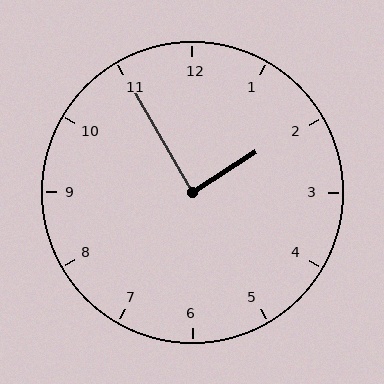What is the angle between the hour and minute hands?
Approximately 88 degrees.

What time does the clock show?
1:55.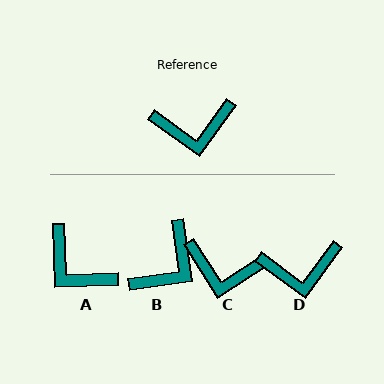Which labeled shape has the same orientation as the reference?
D.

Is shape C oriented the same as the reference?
No, it is off by about 21 degrees.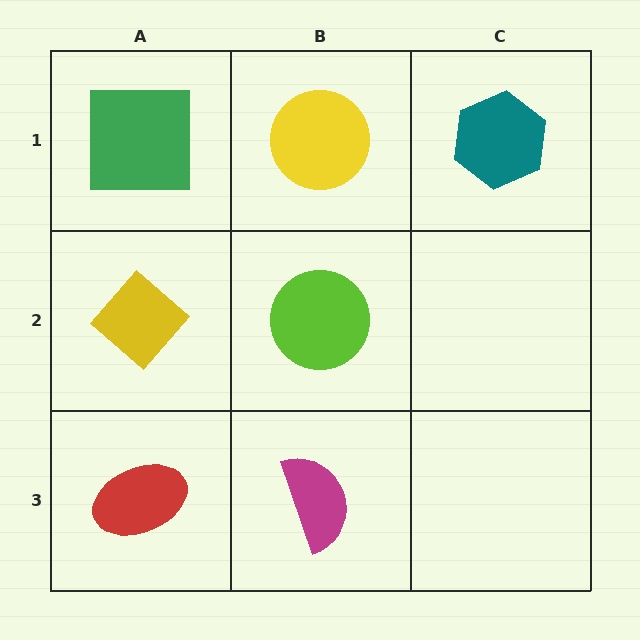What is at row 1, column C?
A teal hexagon.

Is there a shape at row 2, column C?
No, that cell is empty.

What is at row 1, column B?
A yellow circle.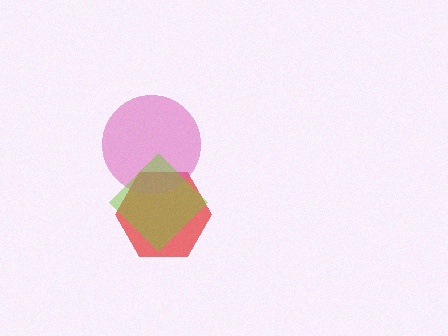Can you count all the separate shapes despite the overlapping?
Yes, there are 3 separate shapes.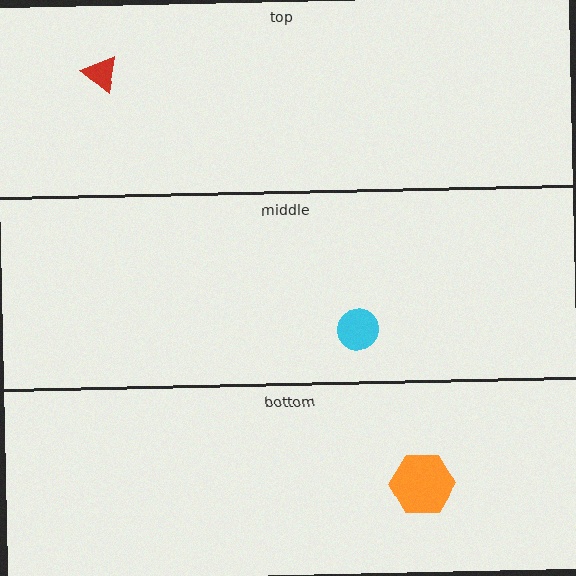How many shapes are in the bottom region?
1.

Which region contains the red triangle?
The top region.